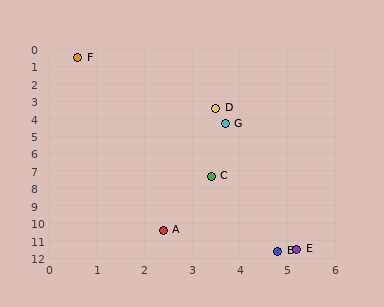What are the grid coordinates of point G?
Point G is at approximately (3.7, 4.3).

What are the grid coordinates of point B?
Point B is at approximately (4.8, 11.6).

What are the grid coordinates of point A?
Point A is at approximately (2.4, 10.4).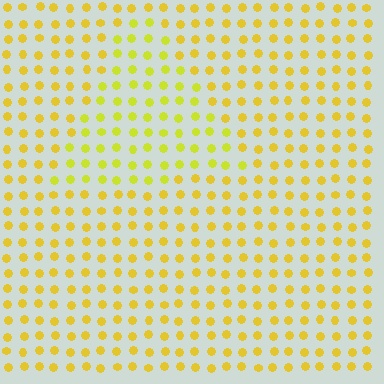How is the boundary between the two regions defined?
The boundary is defined purely by a slight shift in hue (about 19 degrees). Spacing, size, and orientation are identical on both sides.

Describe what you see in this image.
The image is filled with small yellow elements in a uniform arrangement. A triangle-shaped region is visible where the elements are tinted to a slightly different hue, forming a subtle color boundary.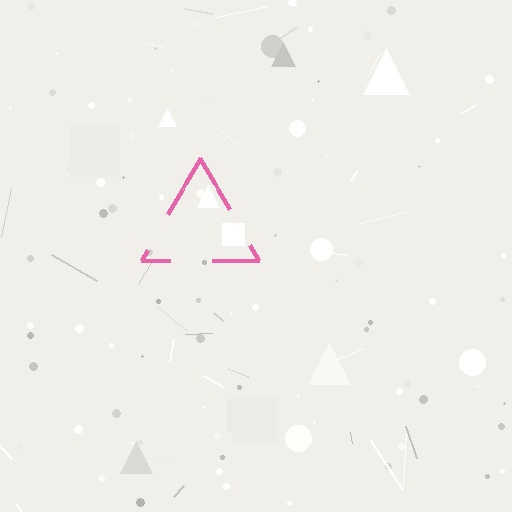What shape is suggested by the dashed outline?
The dashed outline suggests a triangle.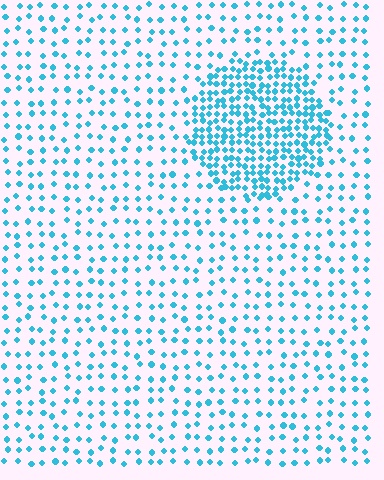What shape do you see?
I see a circle.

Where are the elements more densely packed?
The elements are more densely packed inside the circle boundary.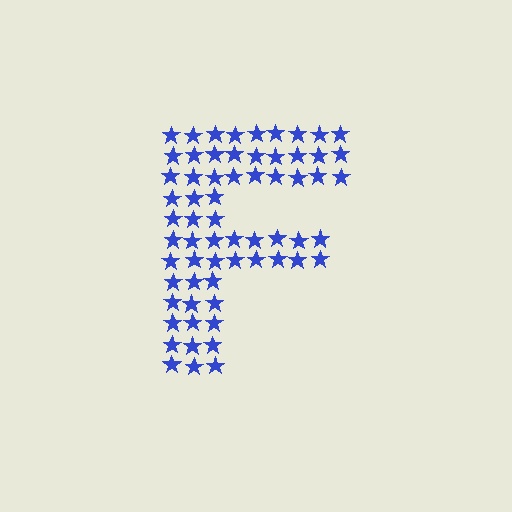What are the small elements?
The small elements are stars.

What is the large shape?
The large shape is the letter F.